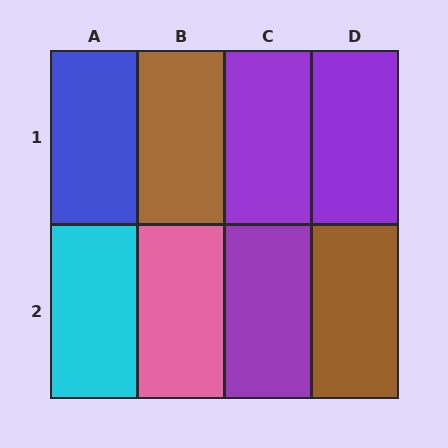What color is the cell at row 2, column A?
Cyan.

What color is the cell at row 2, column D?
Brown.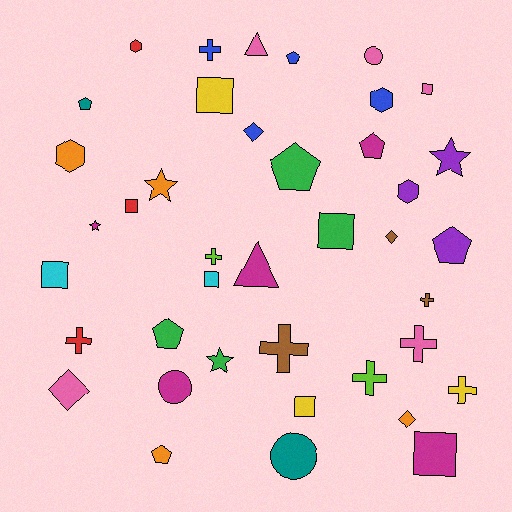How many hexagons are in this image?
There are 4 hexagons.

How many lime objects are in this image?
There are 2 lime objects.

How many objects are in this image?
There are 40 objects.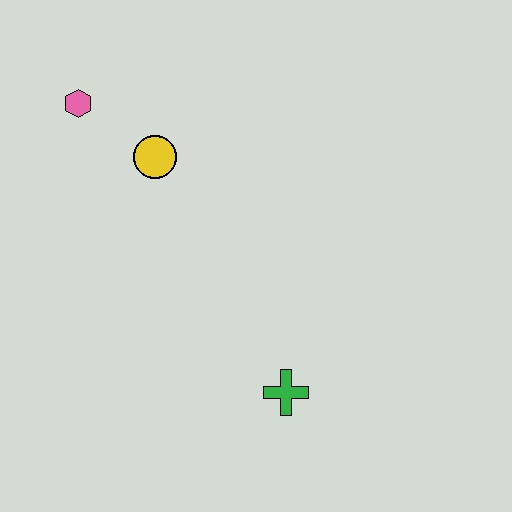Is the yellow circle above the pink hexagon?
No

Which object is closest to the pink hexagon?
The yellow circle is closest to the pink hexagon.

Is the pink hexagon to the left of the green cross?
Yes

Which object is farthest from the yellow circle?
The green cross is farthest from the yellow circle.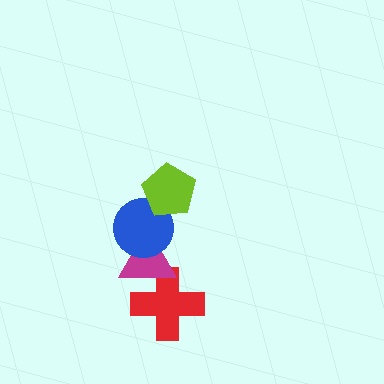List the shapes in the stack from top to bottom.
From top to bottom: the lime pentagon, the blue circle, the magenta triangle, the red cross.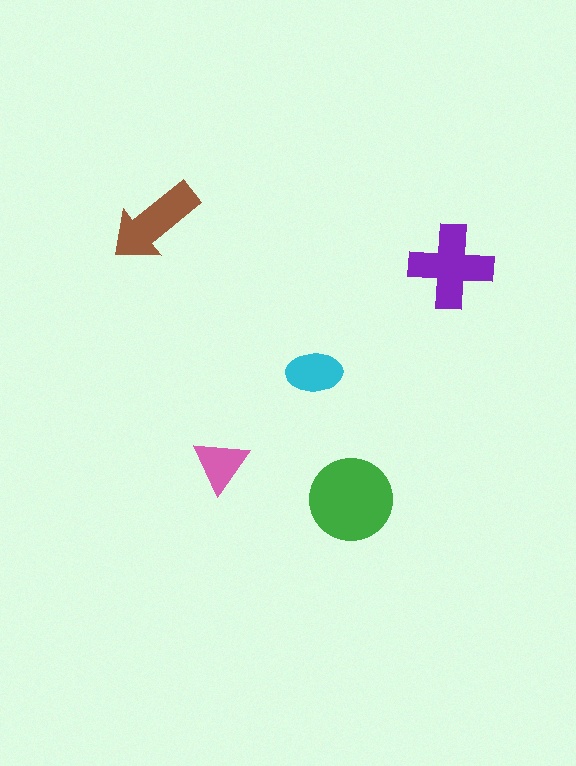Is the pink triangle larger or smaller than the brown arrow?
Smaller.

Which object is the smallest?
The pink triangle.